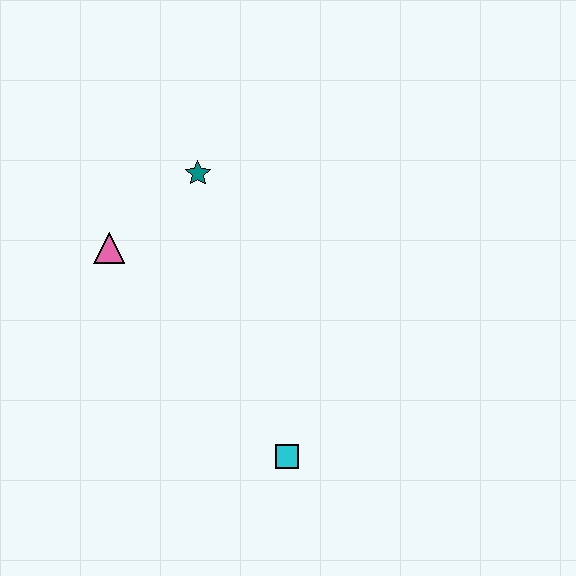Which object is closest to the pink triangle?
The teal star is closest to the pink triangle.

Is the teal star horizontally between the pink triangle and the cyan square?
Yes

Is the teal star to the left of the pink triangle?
No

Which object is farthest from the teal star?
The cyan square is farthest from the teal star.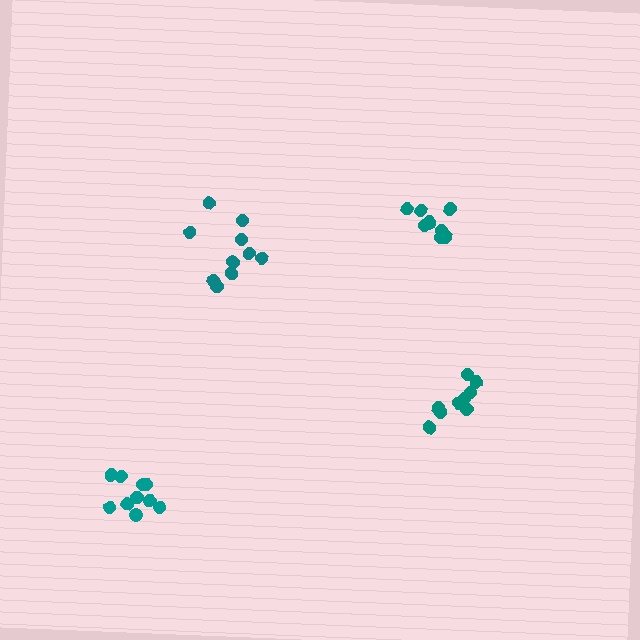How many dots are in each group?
Group 1: 10 dots, Group 2: 9 dots, Group 3: 9 dots, Group 4: 10 dots (38 total).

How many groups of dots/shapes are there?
There are 4 groups.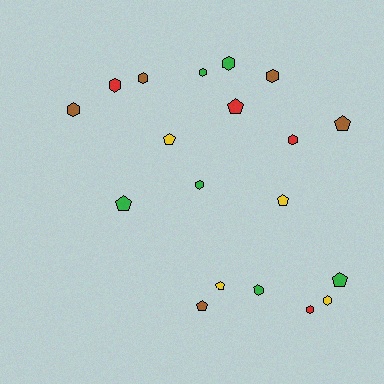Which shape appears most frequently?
Hexagon, with 11 objects.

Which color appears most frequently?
Green, with 6 objects.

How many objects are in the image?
There are 19 objects.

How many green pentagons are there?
There are 2 green pentagons.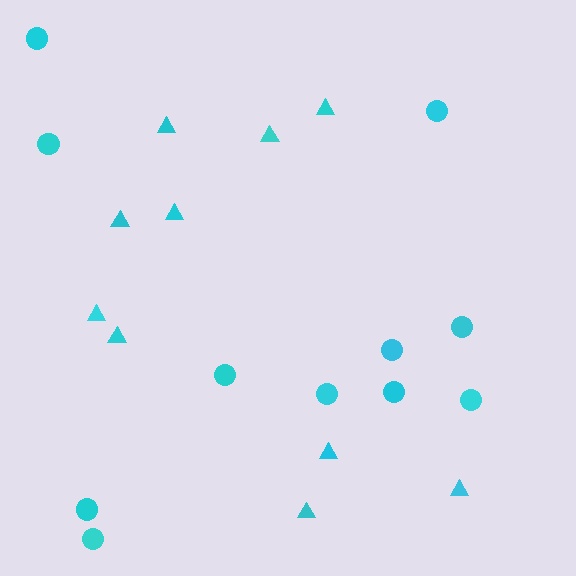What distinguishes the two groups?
There are 2 groups: one group of triangles (10) and one group of circles (11).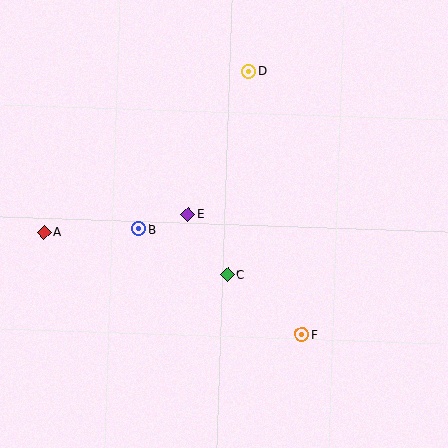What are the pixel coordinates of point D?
Point D is at (249, 71).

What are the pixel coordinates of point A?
Point A is at (44, 232).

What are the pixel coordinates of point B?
Point B is at (138, 229).